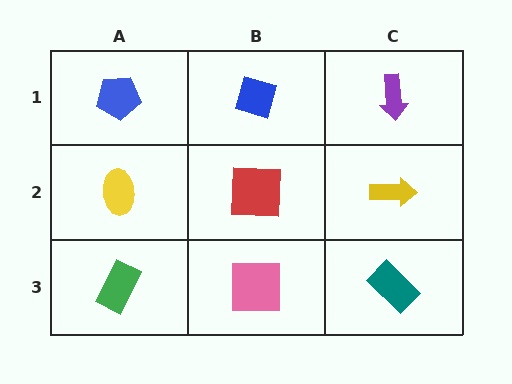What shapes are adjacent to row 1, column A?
A yellow ellipse (row 2, column A), a blue diamond (row 1, column B).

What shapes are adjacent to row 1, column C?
A yellow arrow (row 2, column C), a blue diamond (row 1, column B).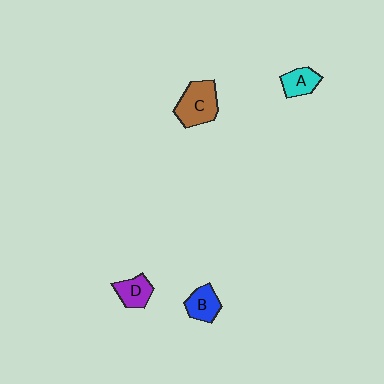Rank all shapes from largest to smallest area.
From largest to smallest: C (brown), B (blue), D (purple), A (cyan).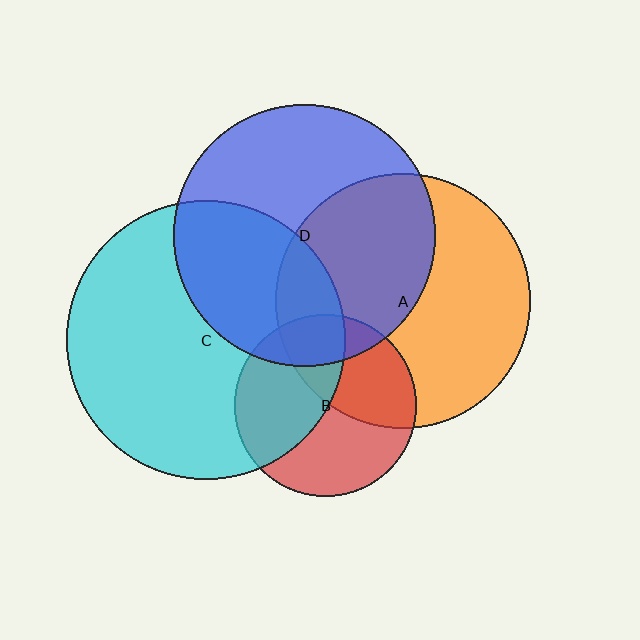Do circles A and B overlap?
Yes.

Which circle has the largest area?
Circle C (cyan).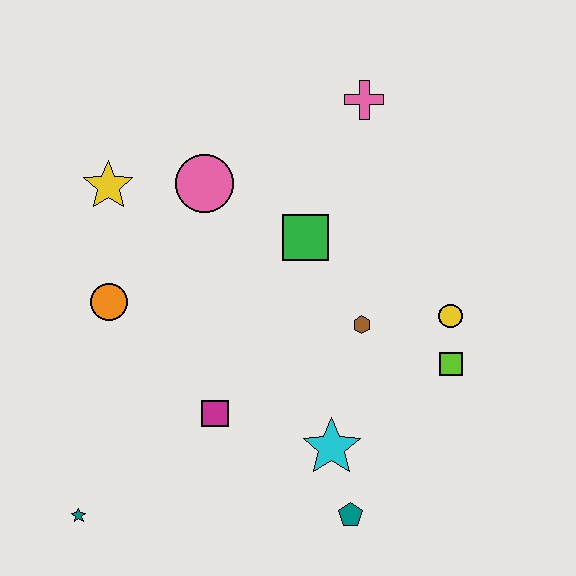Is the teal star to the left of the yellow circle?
Yes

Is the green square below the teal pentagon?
No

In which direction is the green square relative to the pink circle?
The green square is to the right of the pink circle.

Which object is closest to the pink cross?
The green square is closest to the pink cross.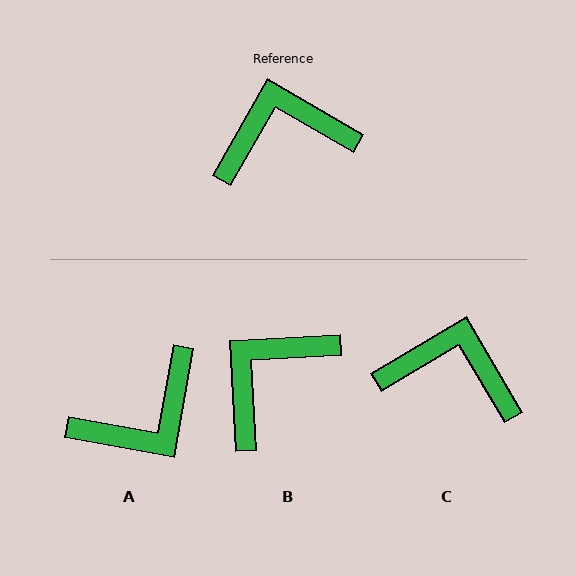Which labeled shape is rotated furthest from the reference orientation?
A, about 160 degrees away.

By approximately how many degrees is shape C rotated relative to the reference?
Approximately 29 degrees clockwise.